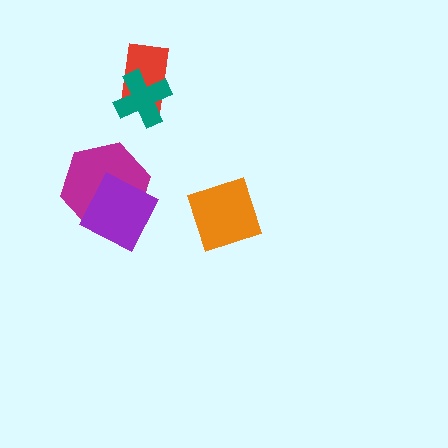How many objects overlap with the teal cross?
1 object overlaps with the teal cross.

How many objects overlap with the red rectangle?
1 object overlaps with the red rectangle.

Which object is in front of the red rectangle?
The teal cross is in front of the red rectangle.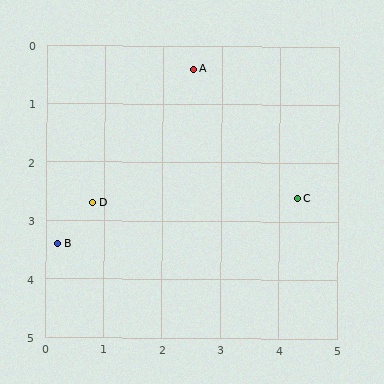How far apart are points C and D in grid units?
Points C and D are about 3.5 grid units apart.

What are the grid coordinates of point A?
Point A is at approximately (2.5, 0.4).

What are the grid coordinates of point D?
Point D is at approximately (0.8, 2.7).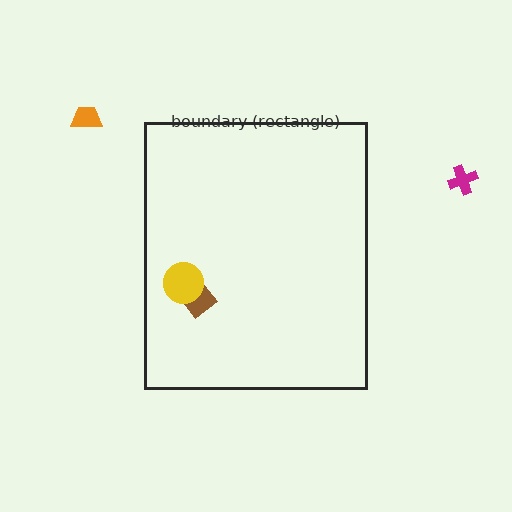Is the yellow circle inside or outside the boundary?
Inside.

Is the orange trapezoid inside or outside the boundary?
Outside.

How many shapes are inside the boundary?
2 inside, 2 outside.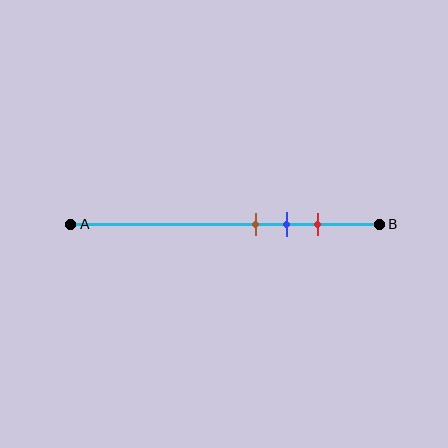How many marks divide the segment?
There are 3 marks dividing the segment.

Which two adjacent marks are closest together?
The brown and blue marks are the closest adjacent pair.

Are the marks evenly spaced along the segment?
Yes, the marks are approximately evenly spaced.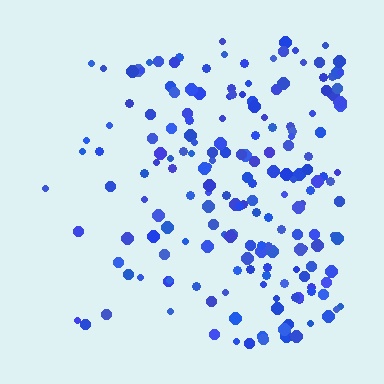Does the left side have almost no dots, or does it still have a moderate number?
Still a moderate number, just noticeably fewer than the right.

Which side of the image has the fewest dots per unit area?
The left.